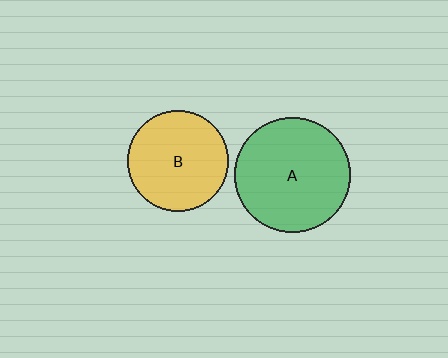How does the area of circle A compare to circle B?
Approximately 1.3 times.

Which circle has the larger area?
Circle A (green).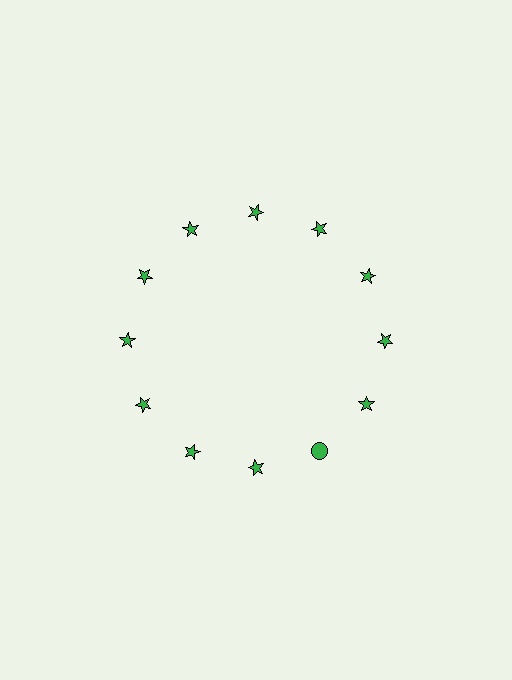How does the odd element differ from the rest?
It has a different shape: circle instead of star.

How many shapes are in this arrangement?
There are 12 shapes arranged in a ring pattern.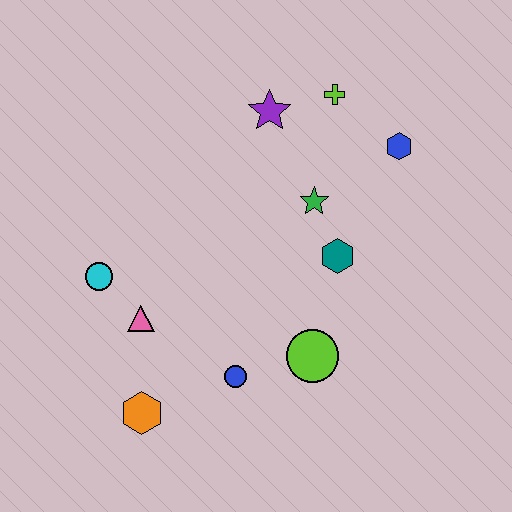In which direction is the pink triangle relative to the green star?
The pink triangle is to the left of the green star.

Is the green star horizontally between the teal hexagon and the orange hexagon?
Yes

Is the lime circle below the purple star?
Yes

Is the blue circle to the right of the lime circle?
No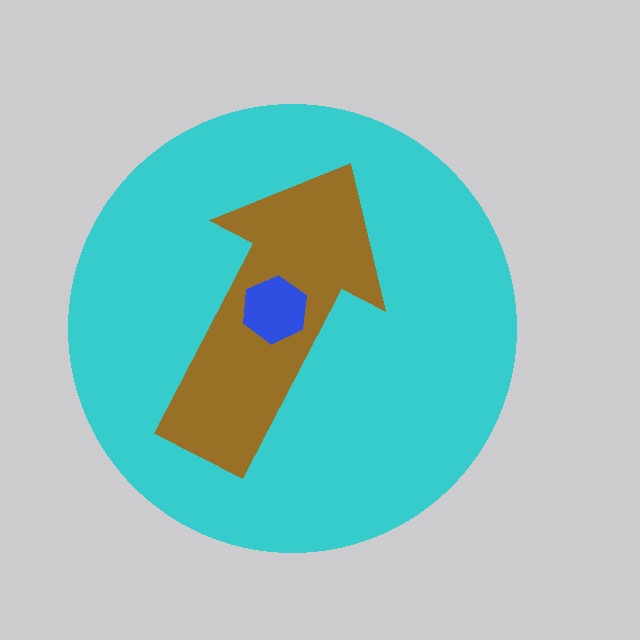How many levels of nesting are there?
3.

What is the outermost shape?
The cyan circle.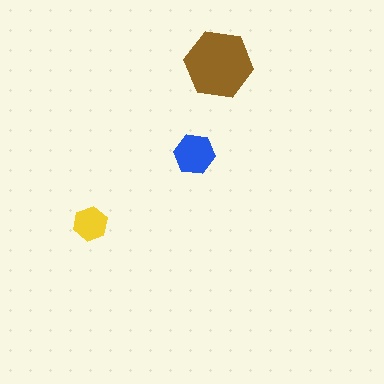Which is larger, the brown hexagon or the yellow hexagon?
The brown one.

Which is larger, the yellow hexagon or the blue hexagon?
The blue one.